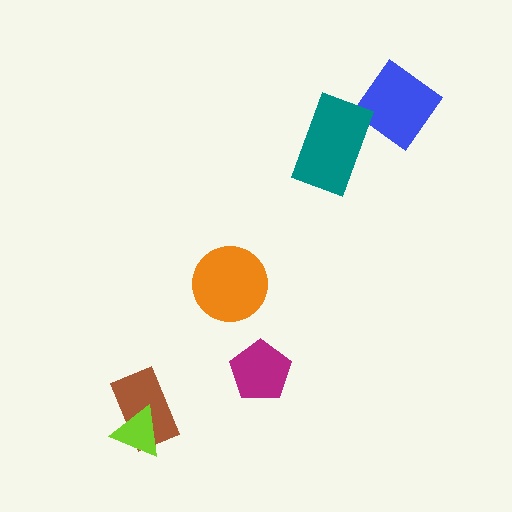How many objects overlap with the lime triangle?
1 object overlaps with the lime triangle.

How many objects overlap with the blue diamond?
0 objects overlap with the blue diamond.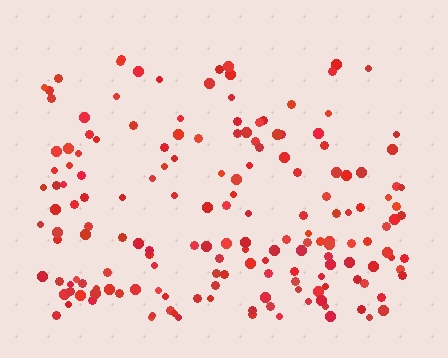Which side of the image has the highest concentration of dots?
The bottom.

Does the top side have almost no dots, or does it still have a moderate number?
Still a moderate number, just noticeably fewer than the bottom.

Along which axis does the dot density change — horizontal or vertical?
Vertical.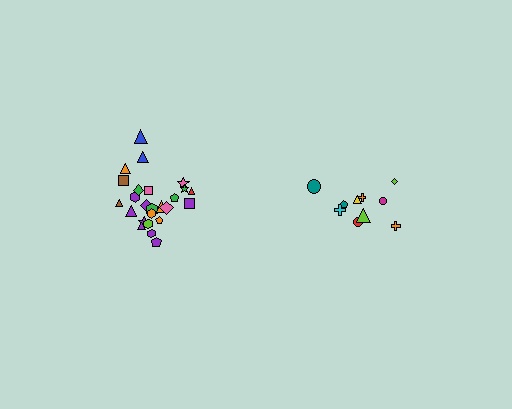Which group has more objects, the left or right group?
The left group.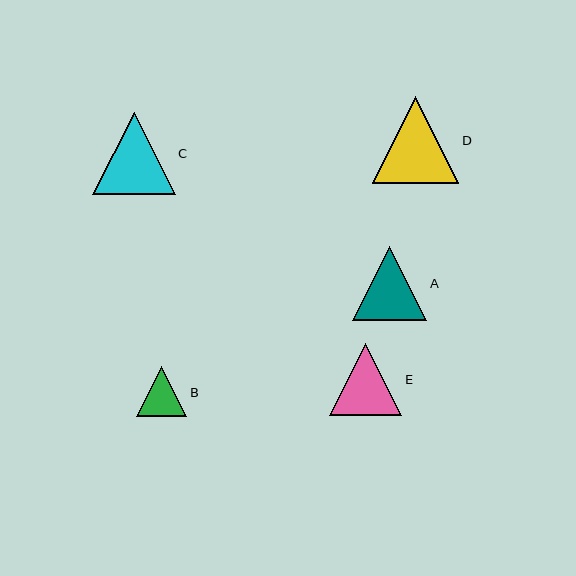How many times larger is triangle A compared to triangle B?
Triangle A is approximately 1.5 times the size of triangle B.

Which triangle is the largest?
Triangle D is the largest with a size of approximately 87 pixels.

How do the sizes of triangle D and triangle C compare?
Triangle D and triangle C are approximately the same size.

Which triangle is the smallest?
Triangle B is the smallest with a size of approximately 50 pixels.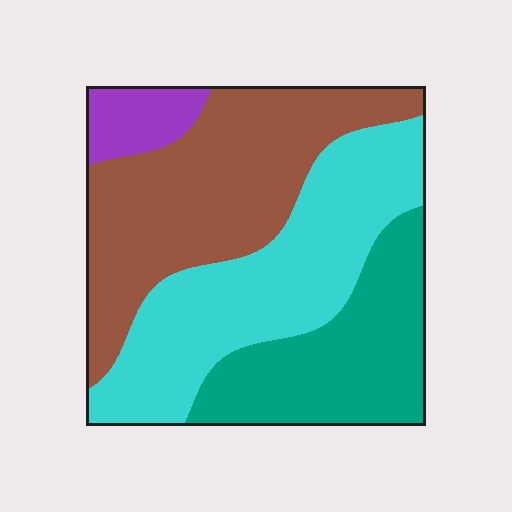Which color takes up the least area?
Purple, at roughly 5%.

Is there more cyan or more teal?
Cyan.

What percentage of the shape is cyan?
Cyan covers roughly 35% of the shape.